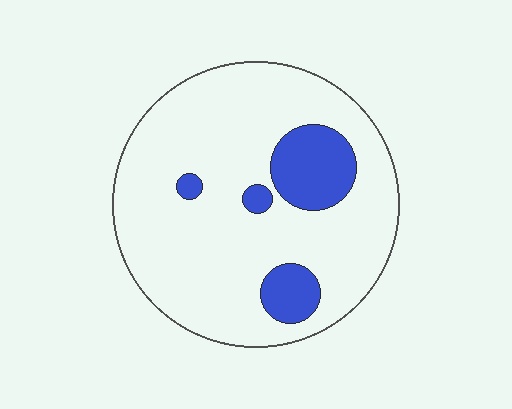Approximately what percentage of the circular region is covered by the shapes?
Approximately 15%.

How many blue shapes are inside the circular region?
4.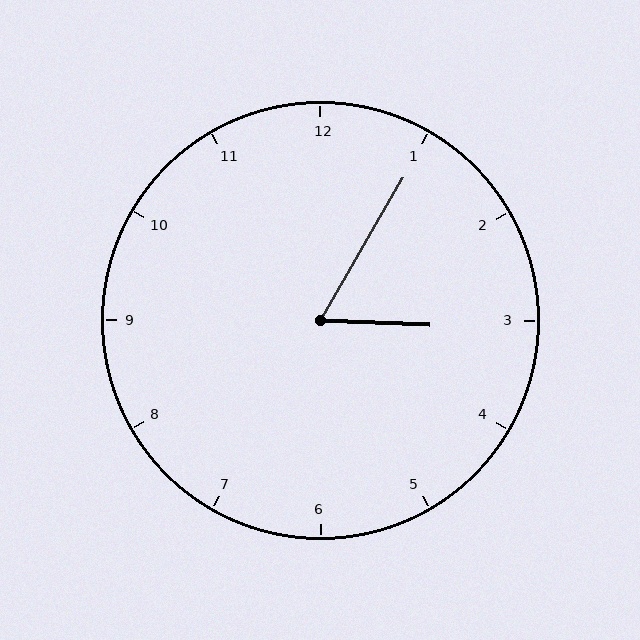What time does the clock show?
3:05.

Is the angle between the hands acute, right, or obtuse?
It is acute.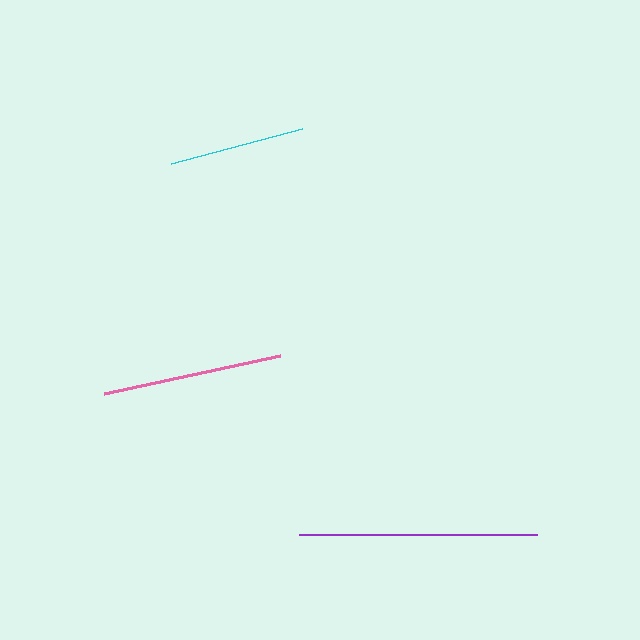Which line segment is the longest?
The purple line is the longest at approximately 238 pixels.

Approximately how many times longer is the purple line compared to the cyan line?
The purple line is approximately 1.8 times the length of the cyan line.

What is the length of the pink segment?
The pink segment is approximately 180 pixels long.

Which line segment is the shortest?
The cyan line is the shortest at approximately 136 pixels.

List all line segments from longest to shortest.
From longest to shortest: purple, pink, cyan.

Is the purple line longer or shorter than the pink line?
The purple line is longer than the pink line.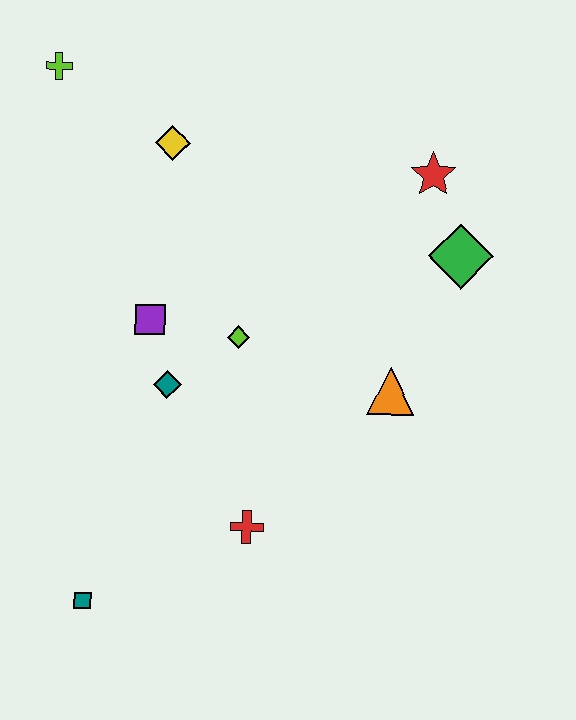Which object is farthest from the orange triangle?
The lime cross is farthest from the orange triangle.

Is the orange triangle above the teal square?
Yes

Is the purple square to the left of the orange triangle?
Yes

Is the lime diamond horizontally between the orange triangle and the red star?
No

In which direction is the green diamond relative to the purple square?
The green diamond is to the right of the purple square.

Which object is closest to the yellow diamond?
The lime cross is closest to the yellow diamond.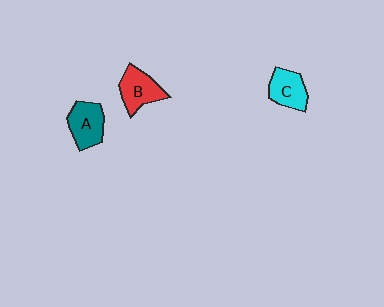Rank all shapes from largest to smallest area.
From largest to smallest: A (teal), B (red), C (cyan).